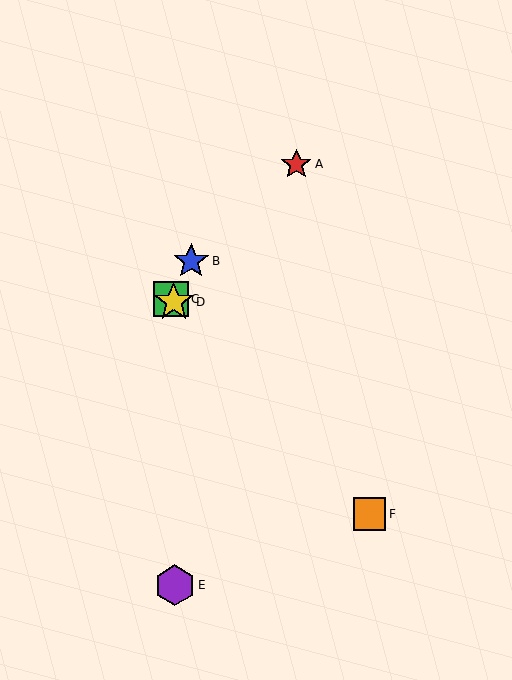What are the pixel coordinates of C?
Object C is at (171, 299).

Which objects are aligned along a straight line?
Objects C, D, F are aligned along a straight line.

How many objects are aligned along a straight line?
3 objects (C, D, F) are aligned along a straight line.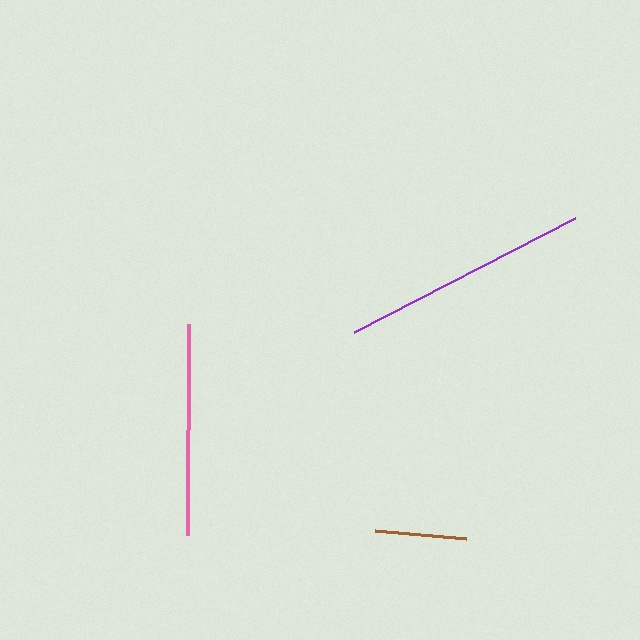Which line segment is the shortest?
The brown line is the shortest at approximately 91 pixels.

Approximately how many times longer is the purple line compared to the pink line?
The purple line is approximately 1.2 times the length of the pink line.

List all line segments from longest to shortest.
From longest to shortest: purple, pink, brown.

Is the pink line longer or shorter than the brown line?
The pink line is longer than the brown line.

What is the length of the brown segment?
The brown segment is approximately 91 pixels long.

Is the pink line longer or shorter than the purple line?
The purple line is longer than the pink line.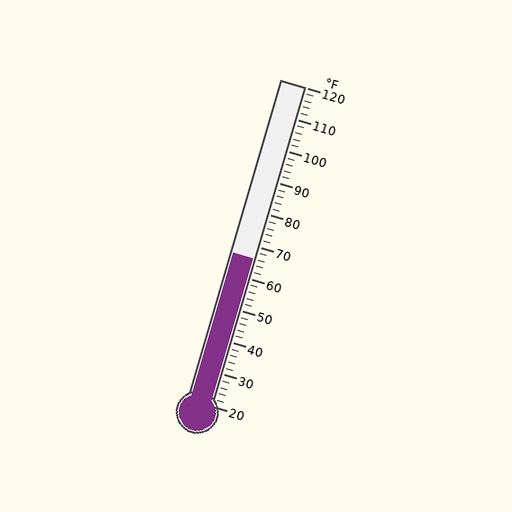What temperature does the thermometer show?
The thermometer shows approximately 66°F.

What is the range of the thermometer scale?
The thermometer scale ranges from 20°F to 120°F.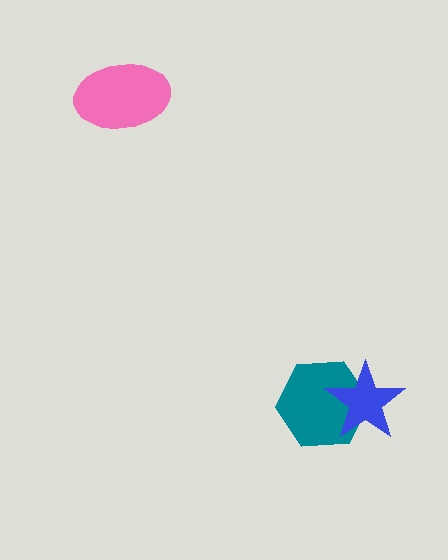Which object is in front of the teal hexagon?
The blue star is in front of the teal hexagon.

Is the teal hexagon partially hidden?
Yes, it is partially covered by another shape.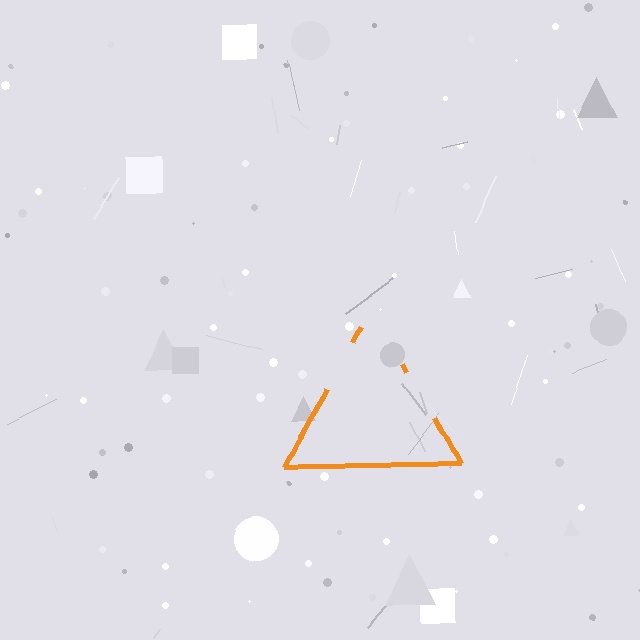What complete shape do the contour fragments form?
The contour fragments form a triangle.